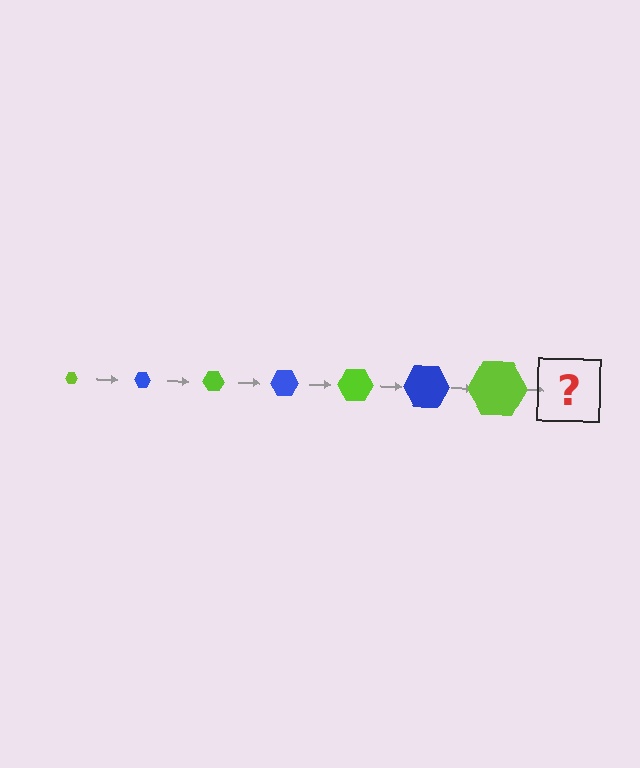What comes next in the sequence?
The next element should be a blue hexagon, larger than the previous one.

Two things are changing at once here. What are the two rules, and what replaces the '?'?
The two rules are that the hexagon grows larger each step and the color cycles through lime and blue. The '?' should be a blue hexagon, larger than the previous one.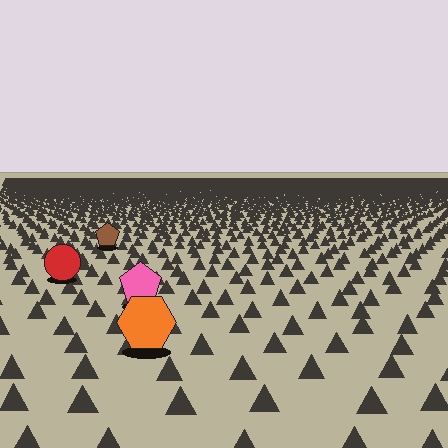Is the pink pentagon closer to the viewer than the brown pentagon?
Yes. The pink pentagon is closer — you can tell from the texture gradient: the ground texture is coarser near it.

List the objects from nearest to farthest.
From nearest to farthest: the orange hexagon, the pink pentagon, the red circle, the brown pentagon.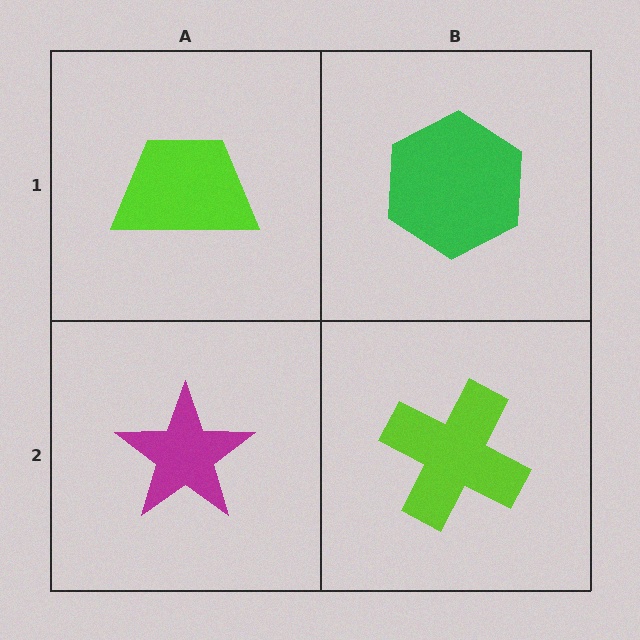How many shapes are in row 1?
2 shapes.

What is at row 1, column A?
A lime trapezoid.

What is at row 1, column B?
A green hexagon.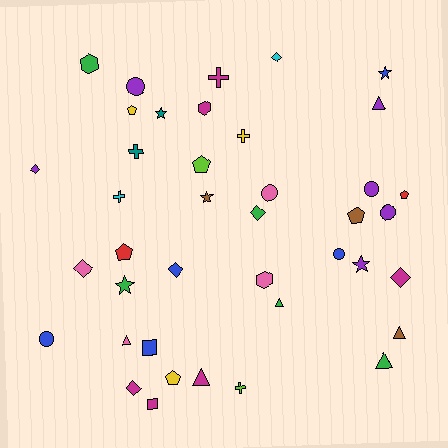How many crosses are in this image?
There are 5 crosses.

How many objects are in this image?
There are 40 objects.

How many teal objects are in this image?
There are 2 teal objects.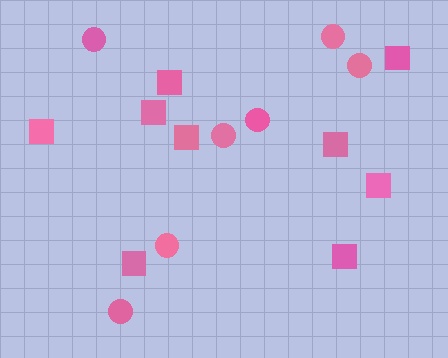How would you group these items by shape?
There are 2 groups: one group of circles (7) and one group of squares (9).